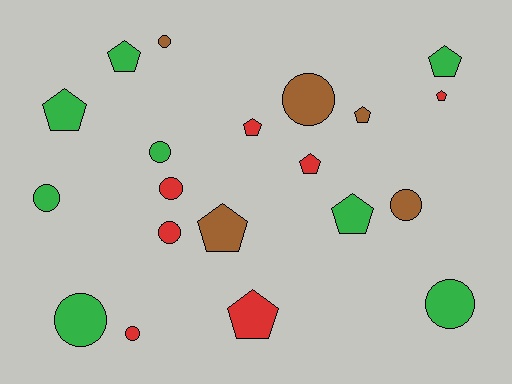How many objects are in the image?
There are 20 objects.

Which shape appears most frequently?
Pentagon, with 10 objects.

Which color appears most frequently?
Green, with 8 objects.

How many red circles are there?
There are 3 red circles.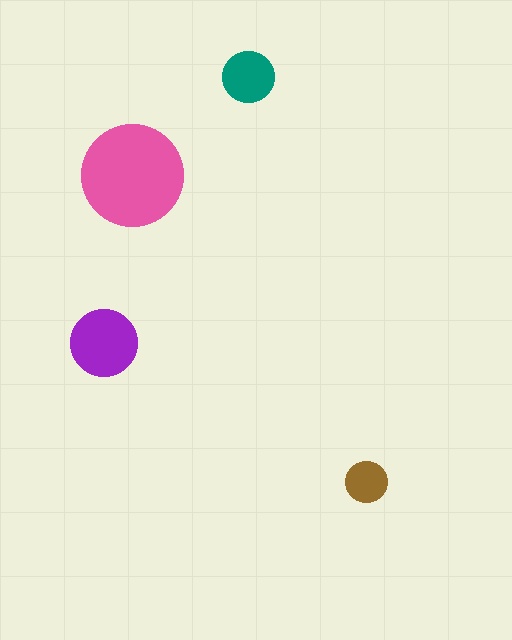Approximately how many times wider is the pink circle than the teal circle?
About 2 times wider.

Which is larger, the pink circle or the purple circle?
The pink one.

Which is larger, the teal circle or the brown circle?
The teal one.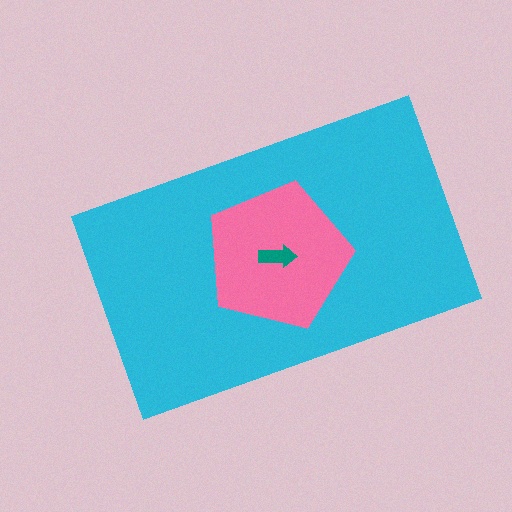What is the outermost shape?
The cyan rectangle.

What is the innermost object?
The teal arrow.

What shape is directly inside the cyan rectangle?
The pink pentagon.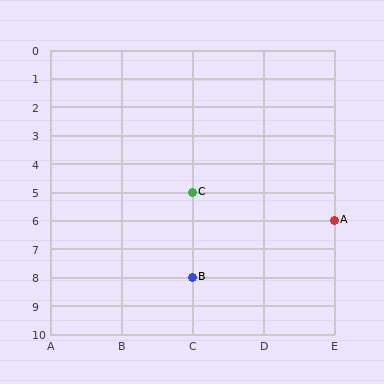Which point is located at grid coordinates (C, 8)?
Point B is at (C, 8).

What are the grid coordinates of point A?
Point A is at grid coordinates (E, 6).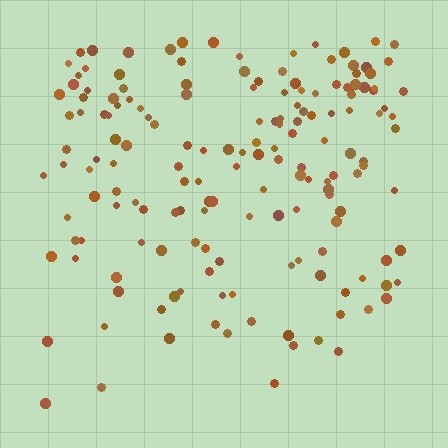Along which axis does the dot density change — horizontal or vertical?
Vertical.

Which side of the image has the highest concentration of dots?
The top.